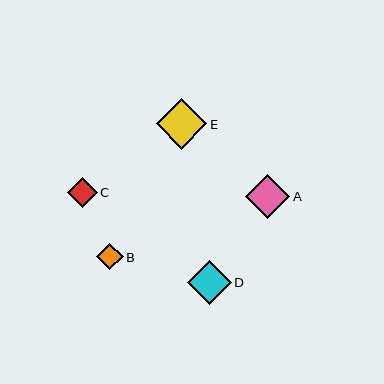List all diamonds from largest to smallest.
From largest to smallest: E, A, D, C, B.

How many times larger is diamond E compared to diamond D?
Diamond E is approximately 1.2 times the size of diamond D.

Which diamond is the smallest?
Diamond B is the smallest with a size of approximately 27 pixels.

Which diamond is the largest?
Diamond E is the largest with a size of approximately 51 pixels.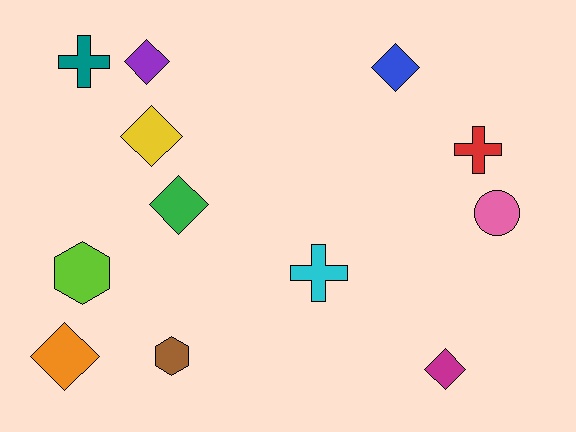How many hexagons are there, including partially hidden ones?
There are 2 hexagons.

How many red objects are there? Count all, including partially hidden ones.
There is 1 red object.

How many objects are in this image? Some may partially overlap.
There are 12 objects.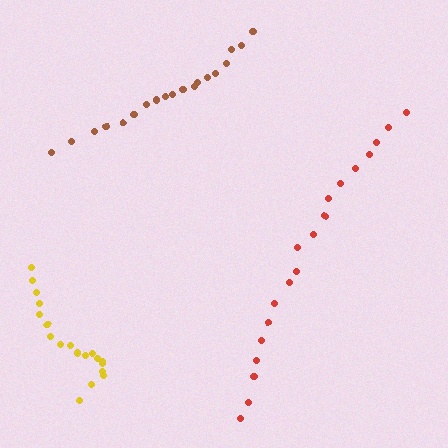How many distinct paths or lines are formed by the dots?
There are 3 distinct paths.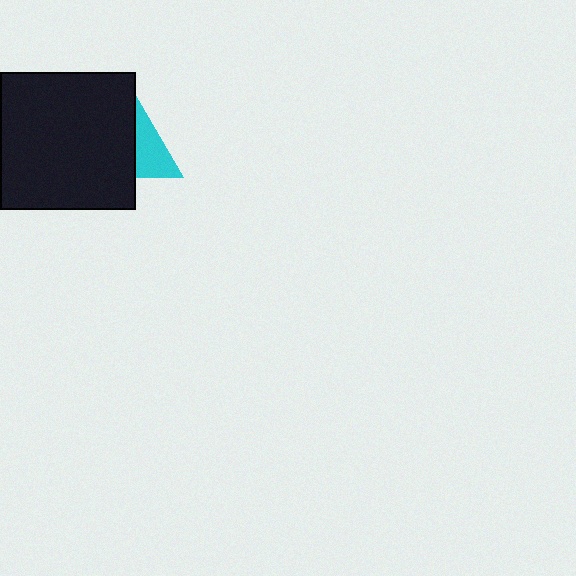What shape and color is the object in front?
The object in front is a black square.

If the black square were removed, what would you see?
You would see the complete cyan triangle.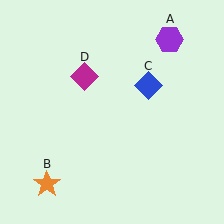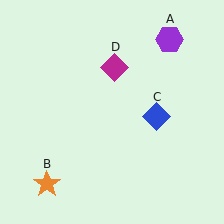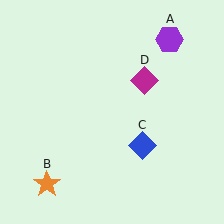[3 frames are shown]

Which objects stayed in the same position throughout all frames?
Purple hexagon (object A) and orange star (object B) remained stationary.